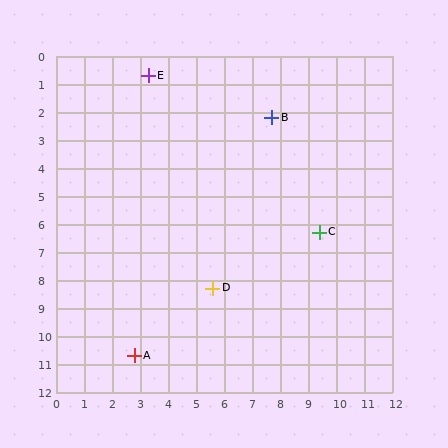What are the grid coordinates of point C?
Point C is at approximately (9.4, 6.3).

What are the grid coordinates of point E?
Point E is at approximately (3.3, 0.7).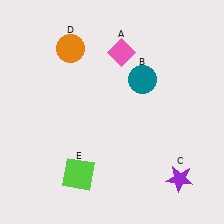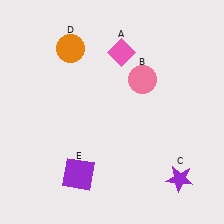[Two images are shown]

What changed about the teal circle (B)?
In Image 1, B is teal. In Image 2, it changed to pink.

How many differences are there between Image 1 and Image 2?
There are 2 differences between the two images.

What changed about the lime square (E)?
In Image 1, E is lime. In Image 2, it changed to purple.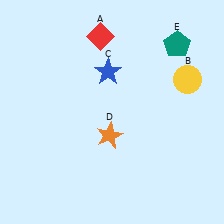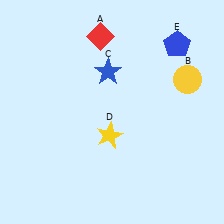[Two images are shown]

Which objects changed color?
D changed from orange to yellow. E changed from teal to blue.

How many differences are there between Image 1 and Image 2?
There are 2 differences between the two images.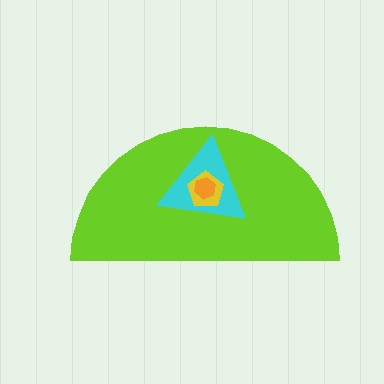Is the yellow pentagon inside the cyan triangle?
Yes.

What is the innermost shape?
The orange hexagon.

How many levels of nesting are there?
4.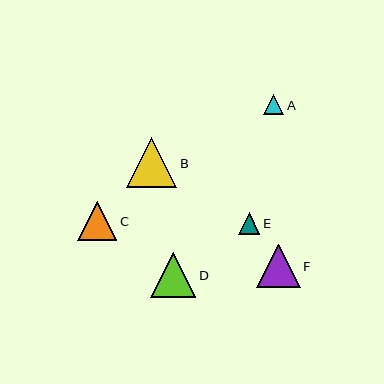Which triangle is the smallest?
Triangle A is the smallest with a size of approximately 20 pixels.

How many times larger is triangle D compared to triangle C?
Triangle D is approximately 1.2 times the size of triangle C.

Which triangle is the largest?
Triangle B is the largest with a size of approximately 50 pixels.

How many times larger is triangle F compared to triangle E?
Triangle F is approximately 2.0 times the size of triangle E.